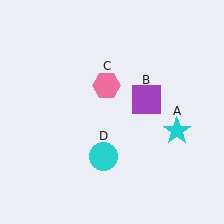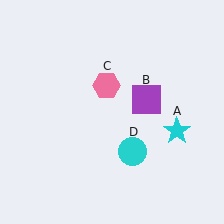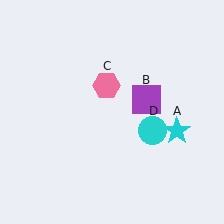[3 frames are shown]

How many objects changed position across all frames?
1 object changed position: cyan circle (object D).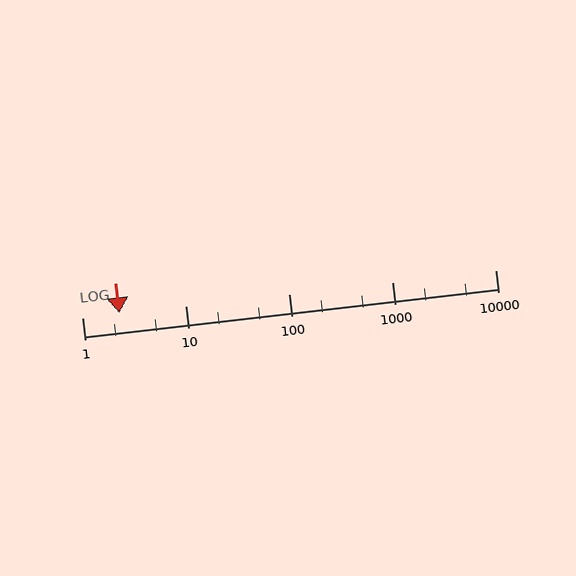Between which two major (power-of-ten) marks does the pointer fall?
The pointer is between 1 and 10.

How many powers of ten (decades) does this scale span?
The scale spans 4 decades, from 1 to 10000.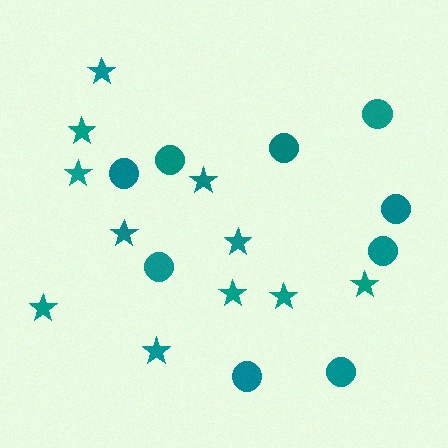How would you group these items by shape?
There are 2 groups: one group of stars (11) and one group of circles (9).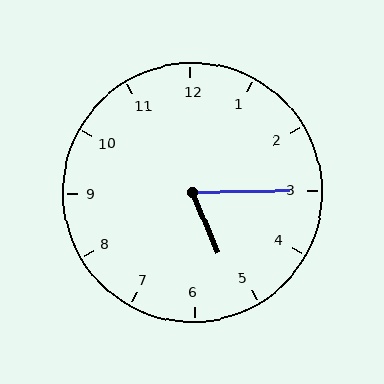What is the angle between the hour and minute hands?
Approximately 68 degrees.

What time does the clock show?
5:15.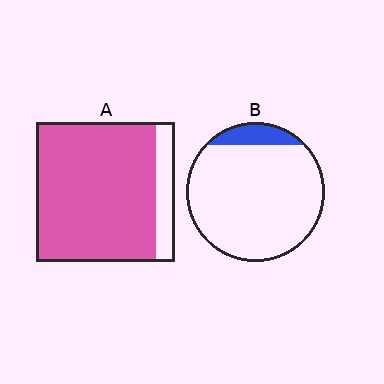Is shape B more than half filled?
No.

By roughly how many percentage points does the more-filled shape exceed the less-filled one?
By roughly 75 percentage points (A over B).